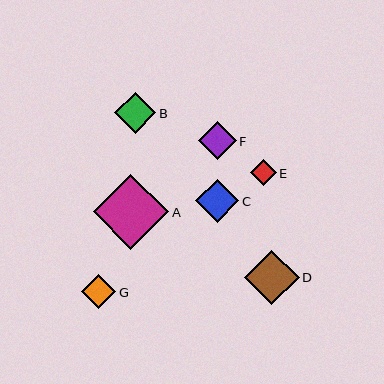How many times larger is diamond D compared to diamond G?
Diamond D is approximately 1.6 times the size of diamond G.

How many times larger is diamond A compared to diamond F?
Diamond A is approximately 2.0 times the size of diamond F.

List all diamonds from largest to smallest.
From largest to smallest: A, D, C, B, F, G, E.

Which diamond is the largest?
Diamond A is the largest with a size of approximately 76 pixels.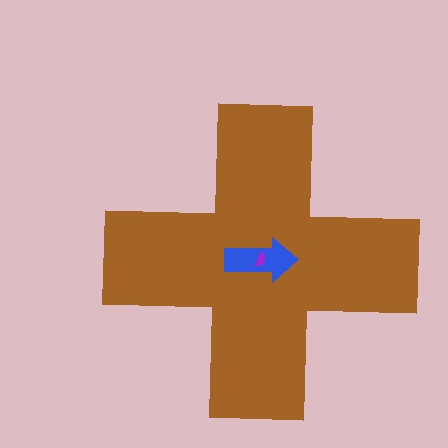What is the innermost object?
The purple semicircle.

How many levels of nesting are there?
3.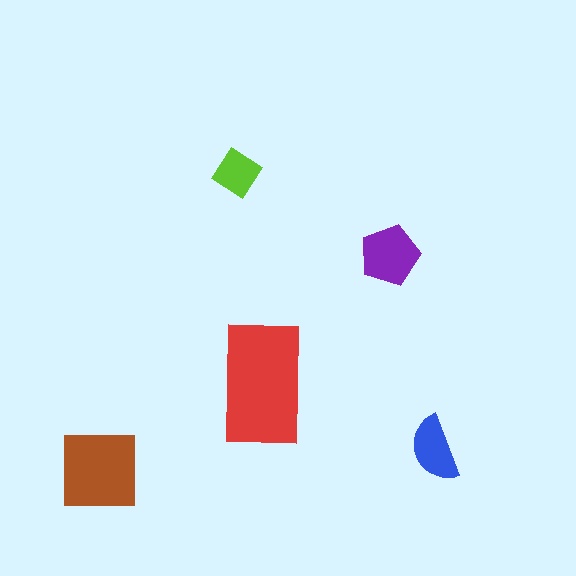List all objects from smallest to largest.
The lime diamond, the blue semicircle, the purple pentagon, the brown square, the red rectangle.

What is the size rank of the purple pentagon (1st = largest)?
3rd.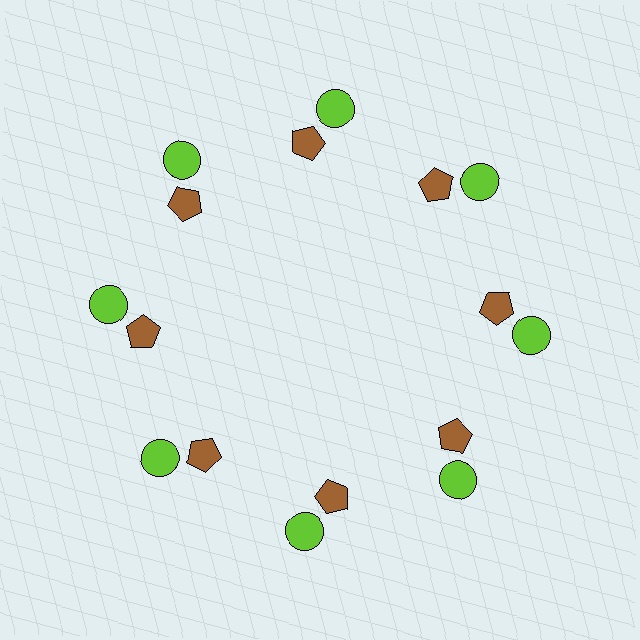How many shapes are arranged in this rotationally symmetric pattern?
There are 16 shapes, arranged in 8 groups of 2.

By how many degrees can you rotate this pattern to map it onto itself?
The pattern maps onto itself every 45 degrees of rotation.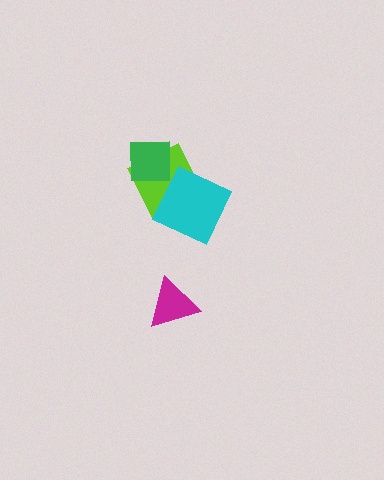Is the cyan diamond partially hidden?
Yes, it is partially covered by another shape.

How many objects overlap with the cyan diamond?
2 objects overlap with the cyan diamond.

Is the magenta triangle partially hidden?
No, no other shape covers it.